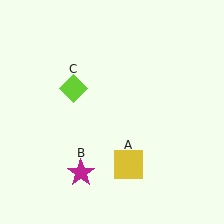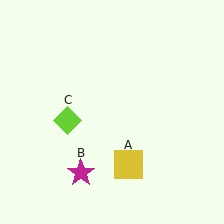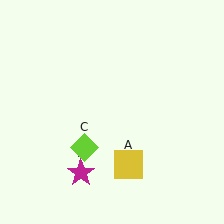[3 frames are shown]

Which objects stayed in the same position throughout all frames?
Yellow square (object A) and magenta star (object B) remained stationary.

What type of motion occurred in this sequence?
The lime diamond (object C) rotated counterclockwise around the center of the scene.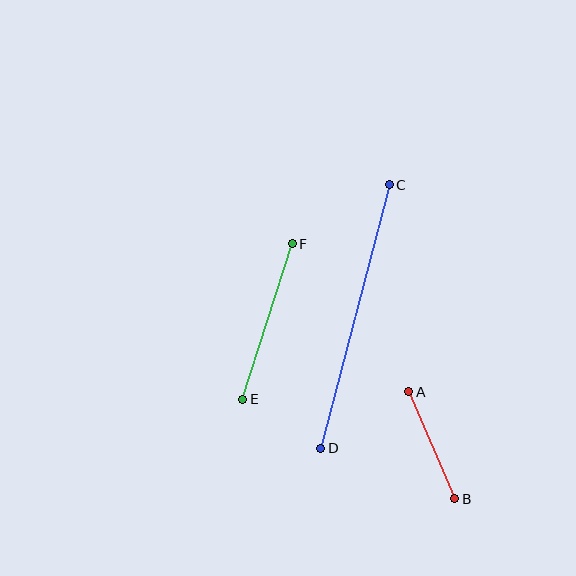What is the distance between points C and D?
The distance is approximately 273 pixels.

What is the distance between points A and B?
The distance is approximately 116 pixels.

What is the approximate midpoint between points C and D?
The midpoint is at approximately (355, 316) pixels.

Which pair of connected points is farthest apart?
Points C and D are farthest apart.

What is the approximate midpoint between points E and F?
The midpoint is at approximately (268, 321) pixels.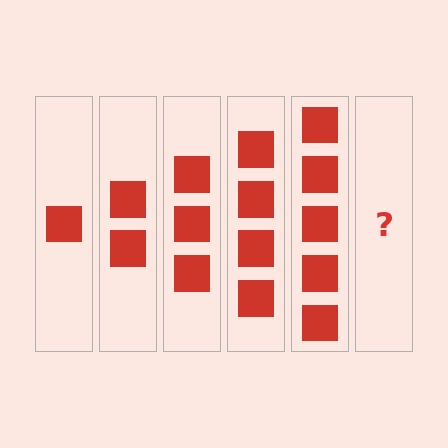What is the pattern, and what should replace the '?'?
The pattern is that each step adds one more square. The '?' should be 6 squares.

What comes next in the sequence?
The next element should be 6 squares.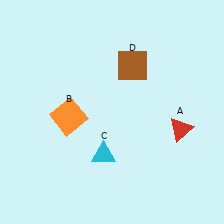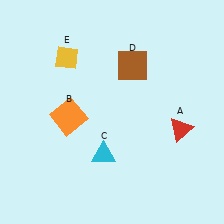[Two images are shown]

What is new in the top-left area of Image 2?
A yellow diamond (E) was added in the top-left area of Image 2.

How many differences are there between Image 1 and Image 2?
There is 1 difference between the two images.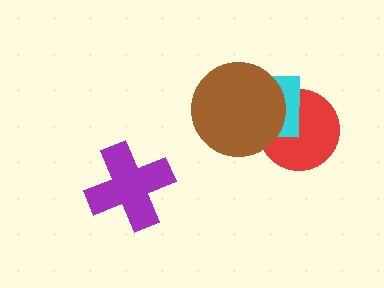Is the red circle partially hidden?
Yes, it is partially covered by another shape.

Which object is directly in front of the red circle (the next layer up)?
The cyan rectangle is directly in front of the red circle.